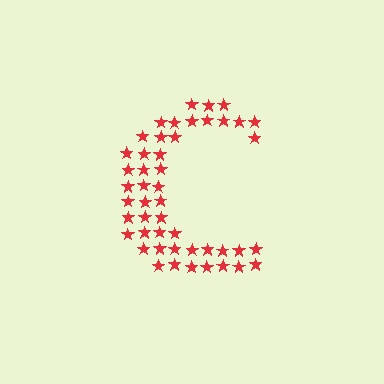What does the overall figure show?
The overall figure shows the letter C.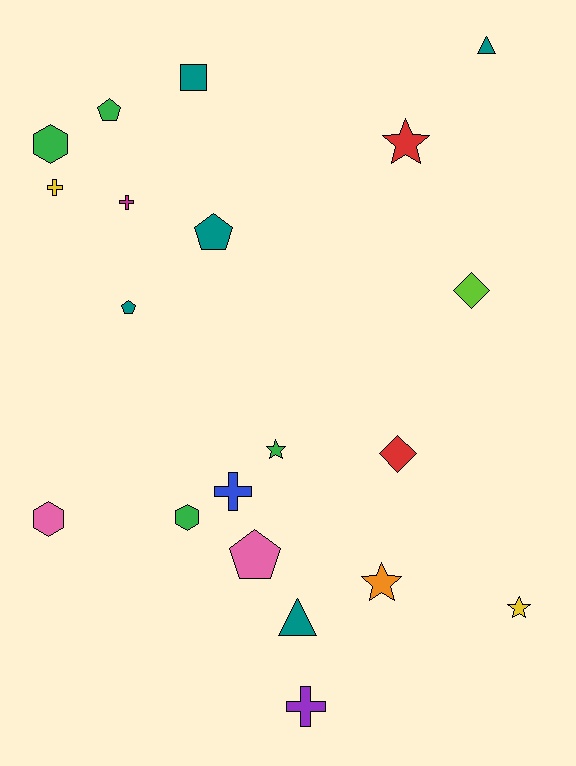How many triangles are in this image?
There are 2 triangles.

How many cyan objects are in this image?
There are no cyan objects.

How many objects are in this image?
There are 20 objects.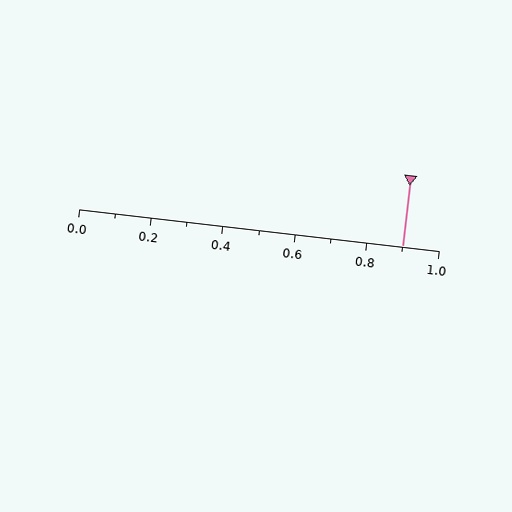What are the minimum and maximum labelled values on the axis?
The axis runs from 0.0 to 1.0.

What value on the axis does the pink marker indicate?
The marker indicates approximately 0.9.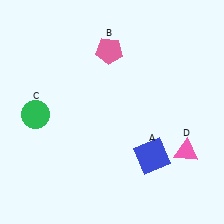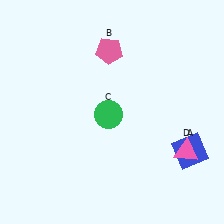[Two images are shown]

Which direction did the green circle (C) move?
The green circle (C) moved right.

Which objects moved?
The objects that moved are: the blue square (A), the green circle (C).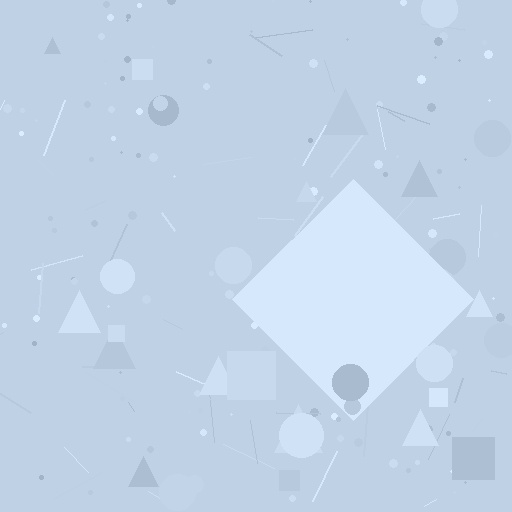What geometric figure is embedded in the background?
A diamond is embedded in the background.